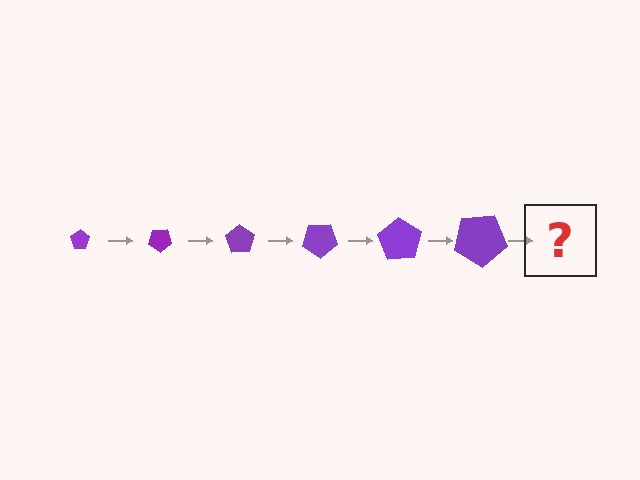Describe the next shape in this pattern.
It should be a pentagon, larger than the previous one and rotated 210 degrees from the start.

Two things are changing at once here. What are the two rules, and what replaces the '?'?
The two rules are that the pentagon grows larger each step and it rotates 35 degrees each step. The '?' should be a pentagon, larger than the previous one and rotated 210 degrees from the start.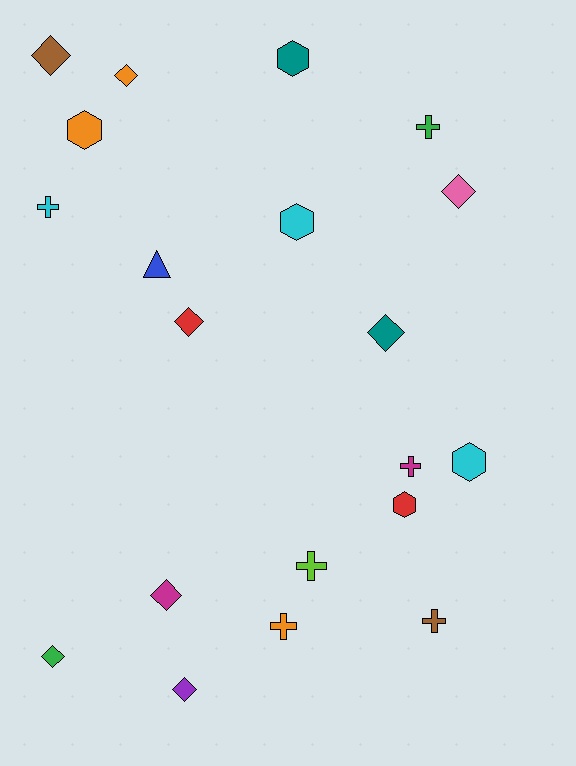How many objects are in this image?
There are 20 objects.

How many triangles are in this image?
There is 1 triangle.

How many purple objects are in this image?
There is 1 purple object.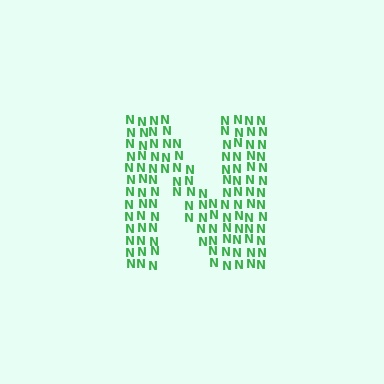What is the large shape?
The large shape is the letter N.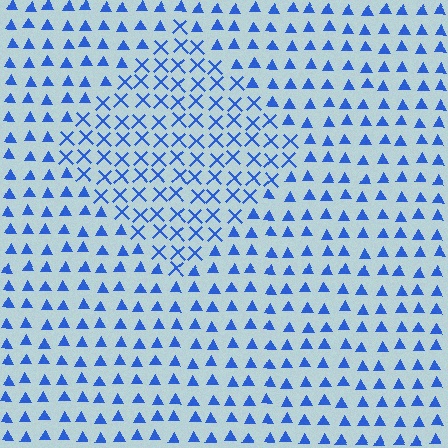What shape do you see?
I see a diamond.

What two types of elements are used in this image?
The image uses X marks inside the diamond region and triangles outside it.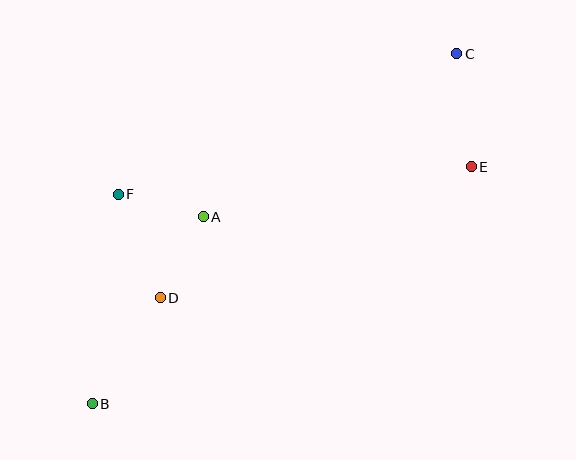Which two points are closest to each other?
Points A and F are closest to each other.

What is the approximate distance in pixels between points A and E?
The distance between A and E is approximately 273 pixels.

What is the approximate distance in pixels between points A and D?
The distance between A and D is approximately 92 pixels.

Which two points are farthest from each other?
Points B and C are farthest from each other.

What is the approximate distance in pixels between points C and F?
The distance between C and F is approximately 366 pixels.